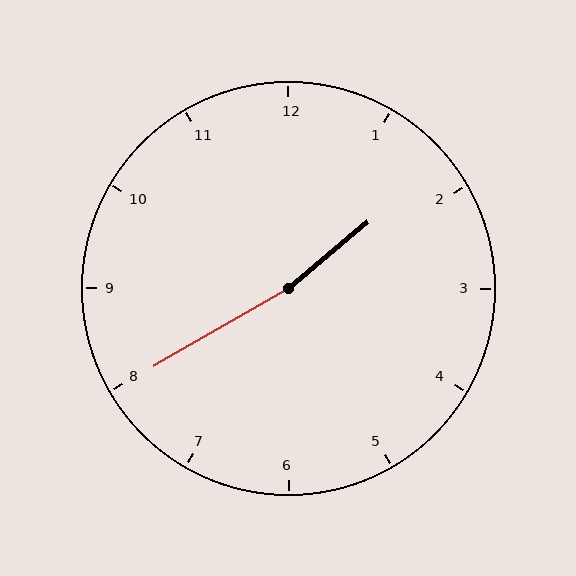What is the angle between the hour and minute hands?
Approximately 170 degrees.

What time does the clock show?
1:40.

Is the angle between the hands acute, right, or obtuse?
It is obtuse.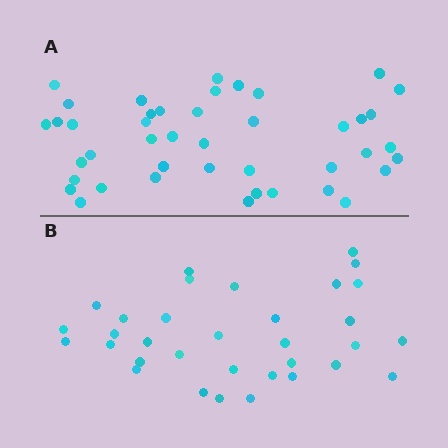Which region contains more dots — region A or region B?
Region A (the top region) has more dots.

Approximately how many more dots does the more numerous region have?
Region A has roughly 10 or so more dots than region B.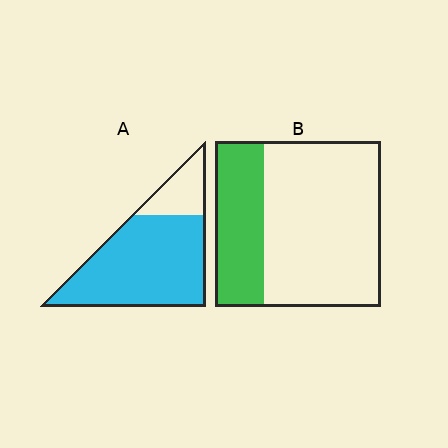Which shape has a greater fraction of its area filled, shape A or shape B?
Shape A.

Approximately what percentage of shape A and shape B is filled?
A is approximately 80% and B is approximately 30%.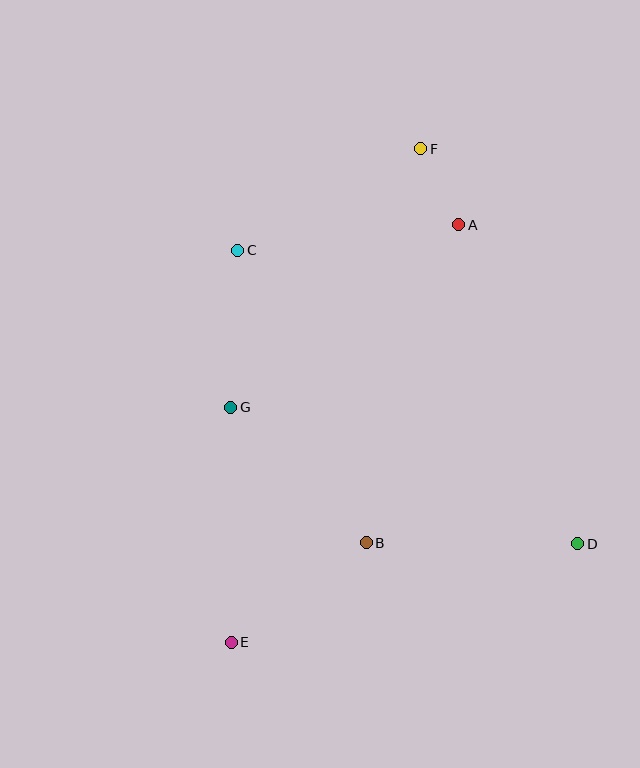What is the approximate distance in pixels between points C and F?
The distance between C and F is approximately 209 pixels.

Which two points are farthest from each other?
Points E and F are farthest from each other.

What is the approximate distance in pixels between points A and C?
The distance between A and C is approximately 222 pixels.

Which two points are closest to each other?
Points A and F are closest to each other.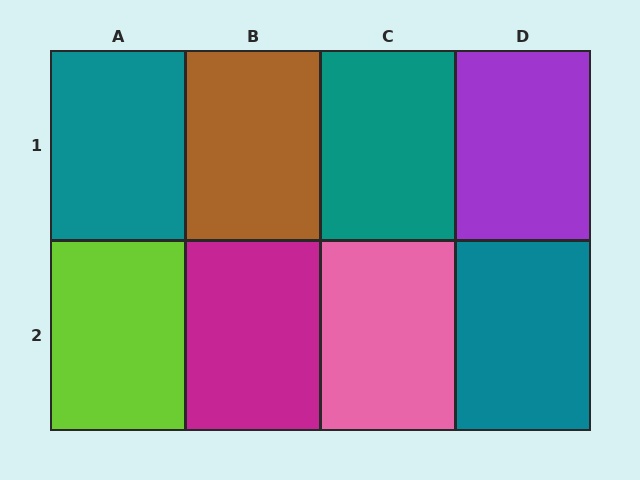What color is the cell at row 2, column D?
Teal.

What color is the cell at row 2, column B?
Magenta.